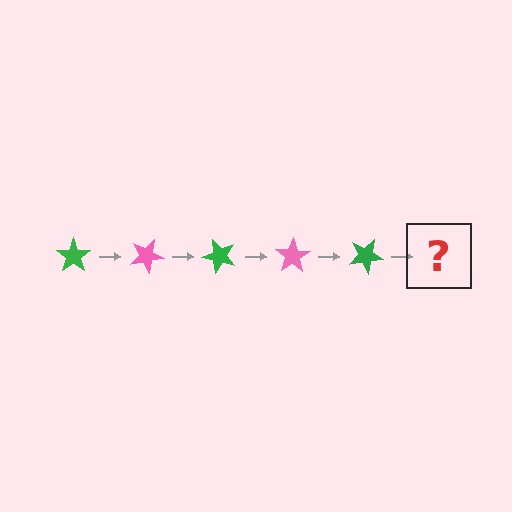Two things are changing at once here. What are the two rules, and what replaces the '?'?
The two rules are that it rotates 25 degrees each step and the color cycles through green and pink. The '?' should be a pink star, rotated 125 degrees from the start.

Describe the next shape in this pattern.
It should be a pink star, rotated 125 degrees from the start.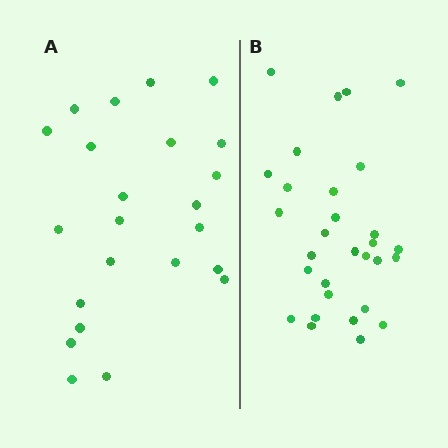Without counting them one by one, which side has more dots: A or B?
Region B (the right region) has more dots.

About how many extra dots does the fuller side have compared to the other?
Region B has roughly 8 or so more dots than region A.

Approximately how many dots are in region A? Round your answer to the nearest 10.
About 20 dots. (The exact count is 23, which rounds to 20.)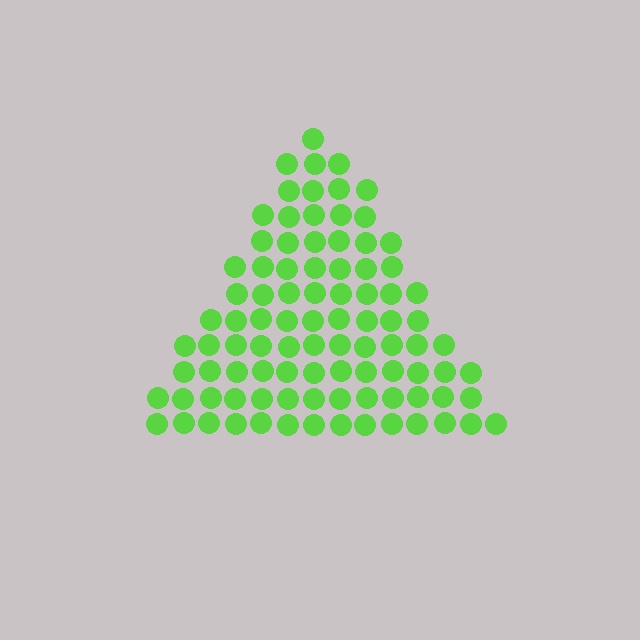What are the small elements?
The small elements are circles.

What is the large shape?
The large shape is a triangle.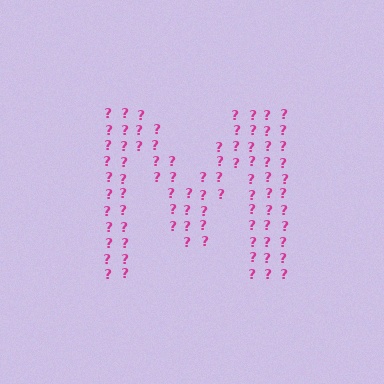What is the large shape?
The large shape is the letter M.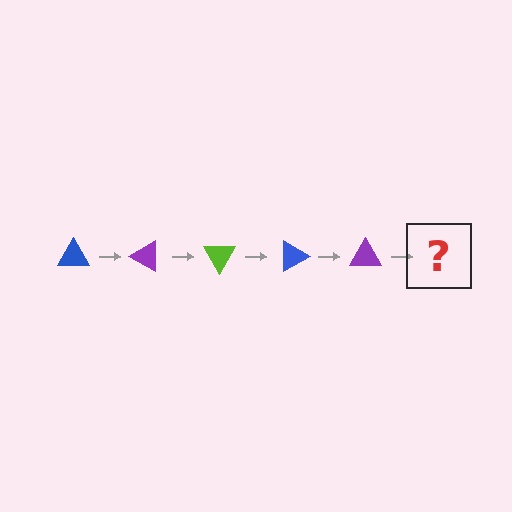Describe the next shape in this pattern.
It should be a lime triangle, rotated 150 degrees from the start.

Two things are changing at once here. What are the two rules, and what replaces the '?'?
The two rules are that it rotates 30 degrees each step and the color cycles through blue, purple, and lime. The '?' should be a lime triangle, rotated 150 degrees from the start.